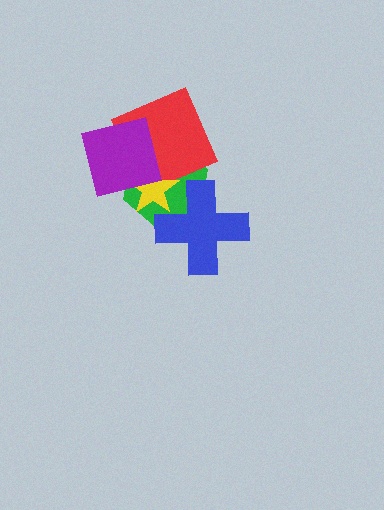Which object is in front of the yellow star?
The purple square is in front of the yellow star.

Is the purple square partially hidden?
No, no other shape covers it.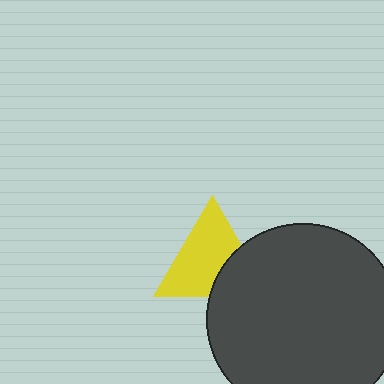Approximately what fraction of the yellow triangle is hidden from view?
Roughly 30% of the yellow triangle is hidden behind the dark gray circle.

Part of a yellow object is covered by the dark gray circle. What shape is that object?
It is a triangle.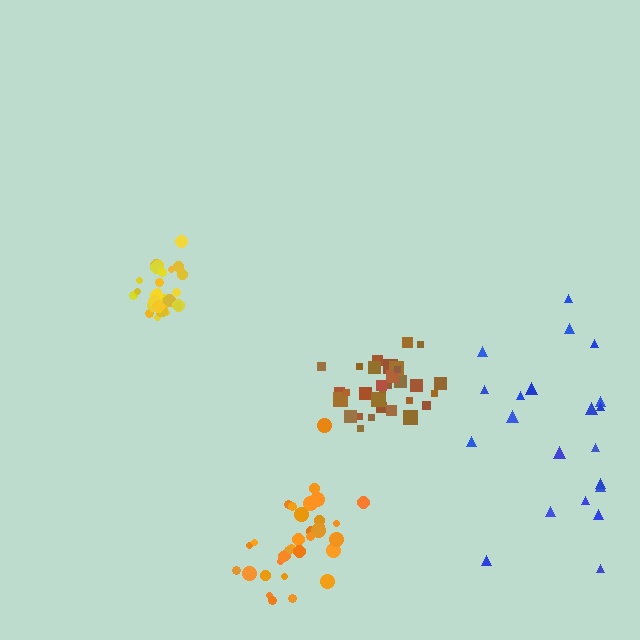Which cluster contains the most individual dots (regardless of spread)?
Orange (33).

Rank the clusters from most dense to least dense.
yellow, brown, orange, blue.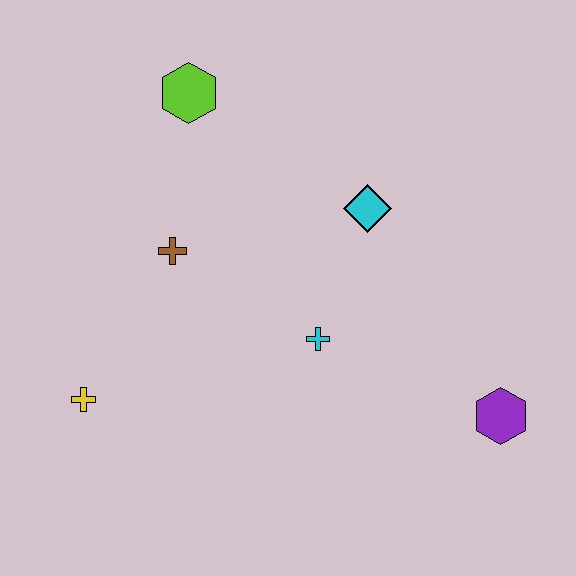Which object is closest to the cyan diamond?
The cyan cross is closest to the cyan diamond.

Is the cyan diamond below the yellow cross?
No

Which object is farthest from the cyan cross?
The lime hexagon is farthest from the cyan cross.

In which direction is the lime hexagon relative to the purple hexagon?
The lime hexagon is above the purple hexagon.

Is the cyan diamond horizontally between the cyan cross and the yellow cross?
No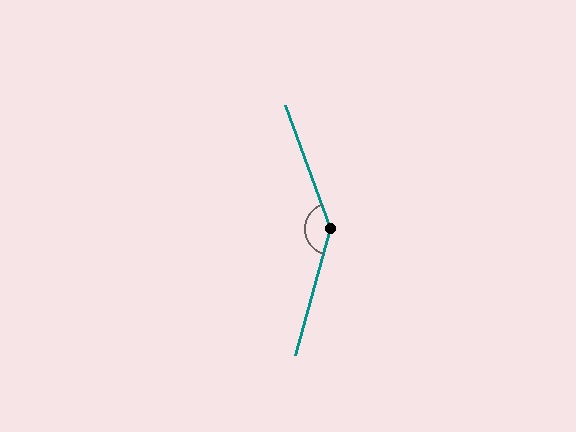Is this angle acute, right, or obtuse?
It is obtuse.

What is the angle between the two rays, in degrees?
Approximately 144 degrees.